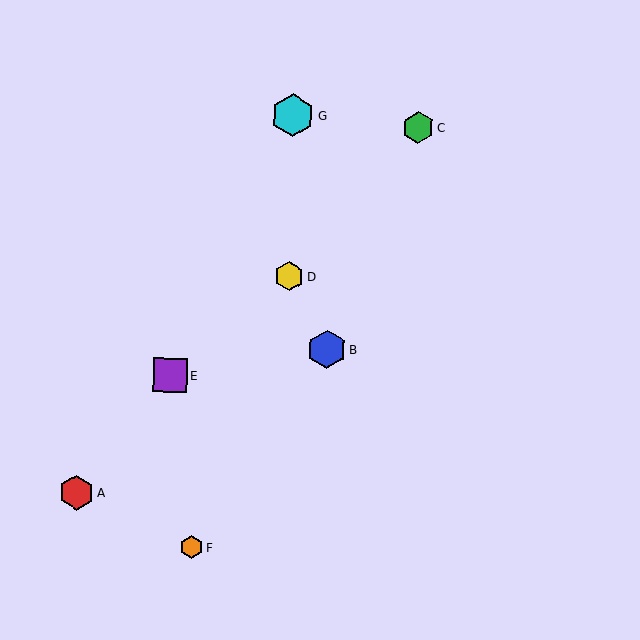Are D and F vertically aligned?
No, D is at x≈289 and F is at x≈191.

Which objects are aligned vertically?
Objects D, G are aligned vertically.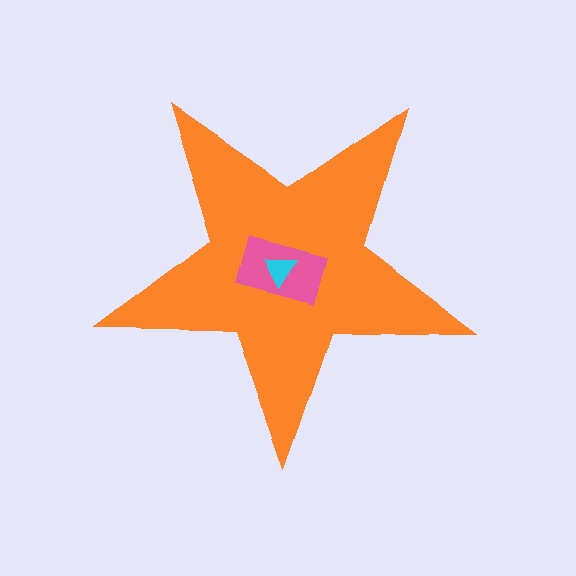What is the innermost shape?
The cyan triangle.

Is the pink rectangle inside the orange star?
Yes.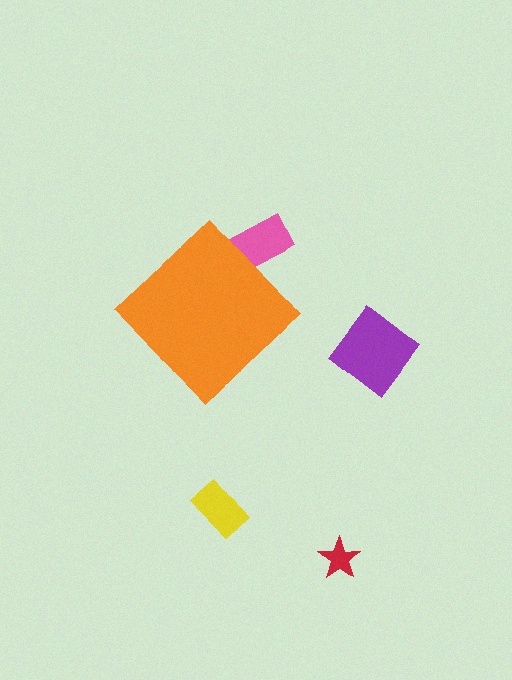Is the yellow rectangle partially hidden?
No, the yellow rectangle is fully visible.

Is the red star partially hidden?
No, the red star is fully visible.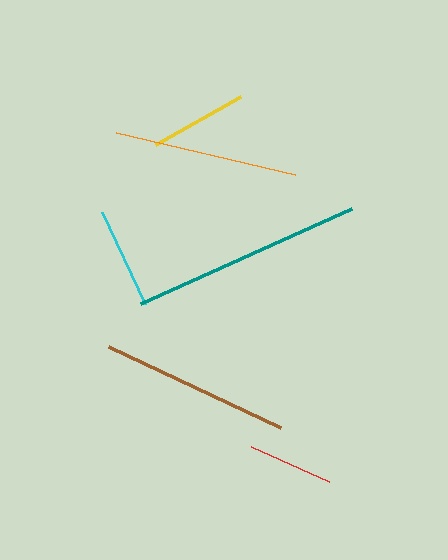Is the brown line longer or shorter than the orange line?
The brown line is longer than the orange line.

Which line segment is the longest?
The teal line is the longest at approximately 231 pixels.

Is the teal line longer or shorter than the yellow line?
The teal line is longer than the yellow line.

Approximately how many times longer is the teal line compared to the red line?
The teal line is approximately 2.7 times the length of the red line.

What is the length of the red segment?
The red segment is approximately 85 pixels long.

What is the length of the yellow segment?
The yellow segment is approximately 98 pixels long.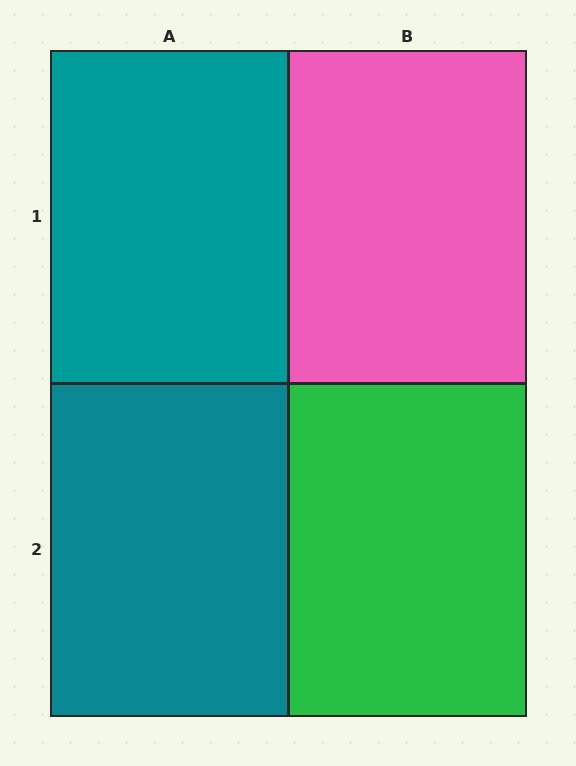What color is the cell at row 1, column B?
Pink.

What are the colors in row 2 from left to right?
Teal, green.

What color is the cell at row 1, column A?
Teal.